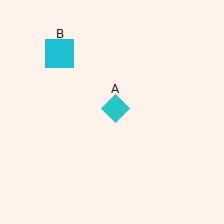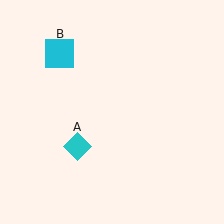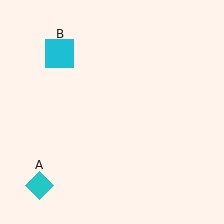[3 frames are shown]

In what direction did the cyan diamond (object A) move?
The cyan diamond (object A) moved down and to the left.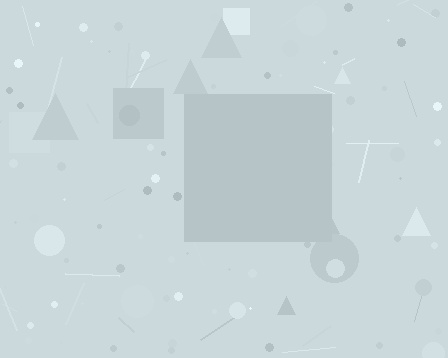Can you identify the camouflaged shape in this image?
The camouflaged shape is a square.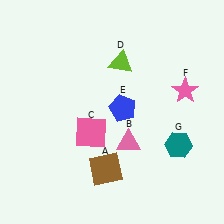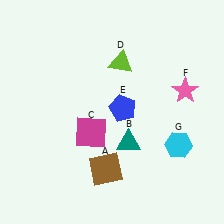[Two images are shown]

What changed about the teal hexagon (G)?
In Image 1, G is teal. In Image 2, it changed to cyan.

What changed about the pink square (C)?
In Image 1, C is pink. In Image 2, it changed to magenta.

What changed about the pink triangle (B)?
In Image 1, B is pink. In Image 2, it changed to teal.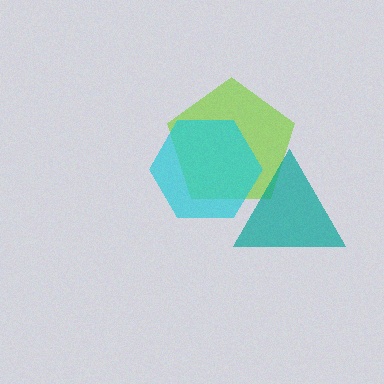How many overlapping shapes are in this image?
There are 3 overlapping shapes in the image.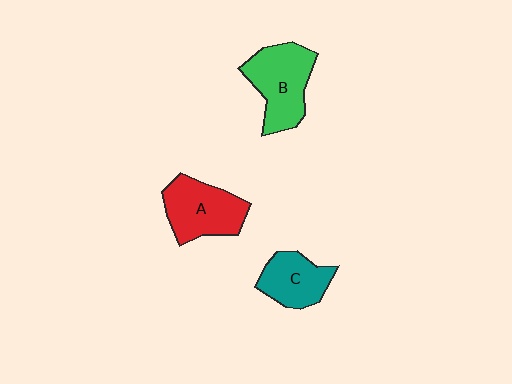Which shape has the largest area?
Shape B (green).